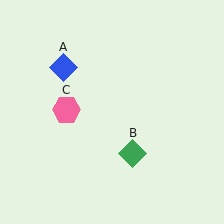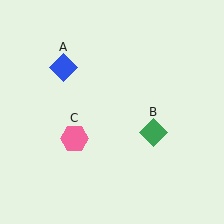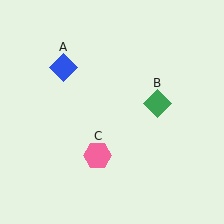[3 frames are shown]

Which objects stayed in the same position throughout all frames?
Blue diamond (object A) remained stationary.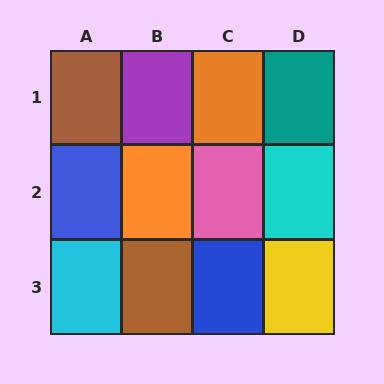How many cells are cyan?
2 cells are cyan.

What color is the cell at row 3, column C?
Blue.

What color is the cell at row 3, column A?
Cyan.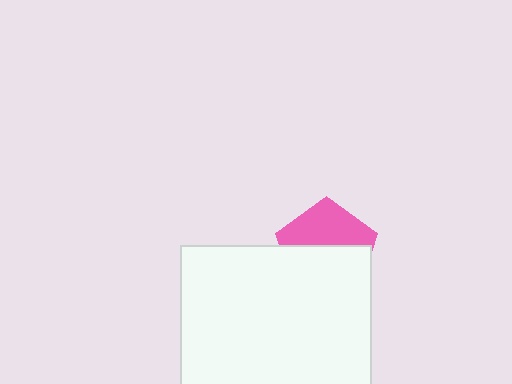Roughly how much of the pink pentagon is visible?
About half of it is visible (roughly 45%).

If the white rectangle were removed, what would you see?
You would see the complete pink pentagon.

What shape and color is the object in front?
The object in front is a white rectangle.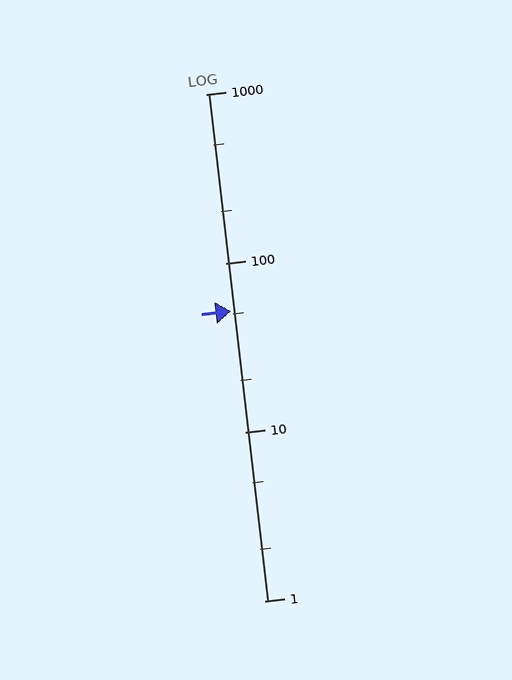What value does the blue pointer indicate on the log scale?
The pointer indicates approximately 52.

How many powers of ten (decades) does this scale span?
The scale spans 3 decades, from 1 to 1000.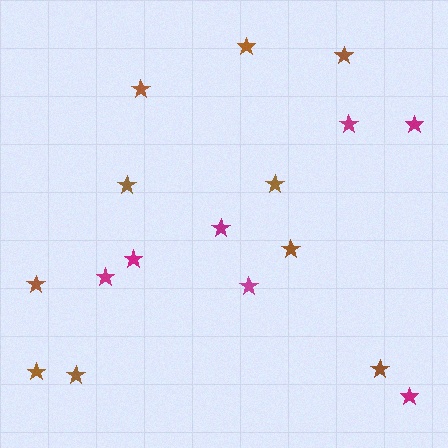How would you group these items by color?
There are 2 groups: one group of magenta stars (7) and one group of brown stars (10).